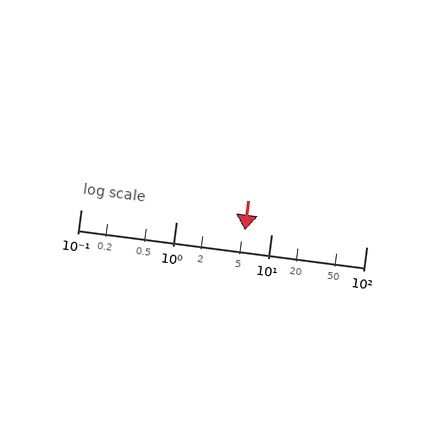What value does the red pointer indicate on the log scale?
The pointer indicates approximately 5.3.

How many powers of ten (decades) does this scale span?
The scale spans 3 decades, from 0.1 to 100.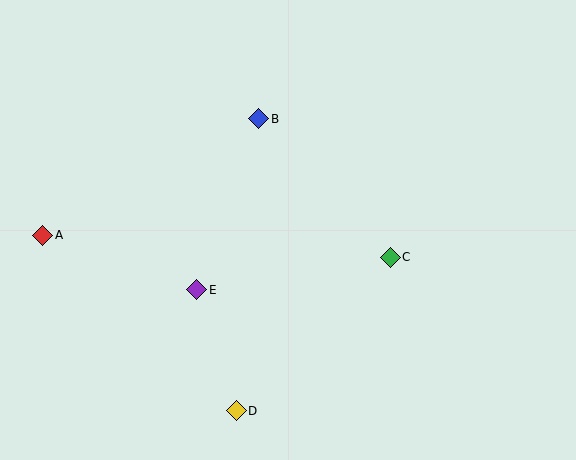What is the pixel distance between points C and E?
The distance between C and E is 196 pixels.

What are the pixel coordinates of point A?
Point A is at (43, 235).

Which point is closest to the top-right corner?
Point C is closest to the top-right corner.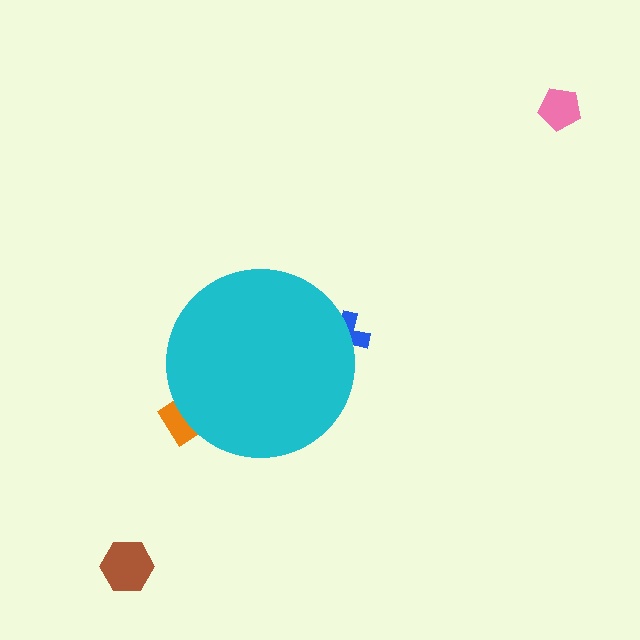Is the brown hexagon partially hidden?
No, the brown hexagon is fully visible.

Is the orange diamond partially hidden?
Yes, the orange diamond is partially hidden behind the cyan circle.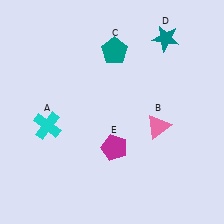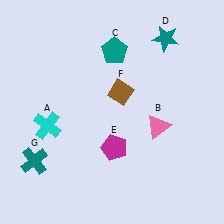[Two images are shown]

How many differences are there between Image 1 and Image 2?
There are 2 differences between the two images.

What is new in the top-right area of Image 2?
A brown diamond (F) was added in the top-right area of Image 2.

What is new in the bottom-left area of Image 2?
A teal cross (G) was added in the bottom-left area of Image 2.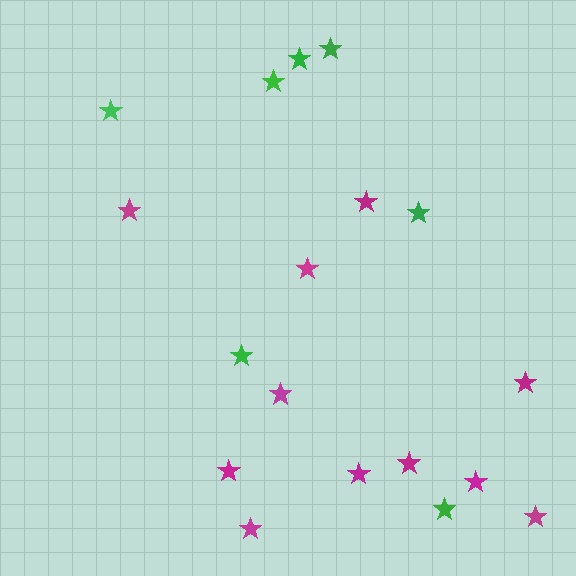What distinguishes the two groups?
There are 2 groups: one group of green stars (7) and one group of magenta stars (11).